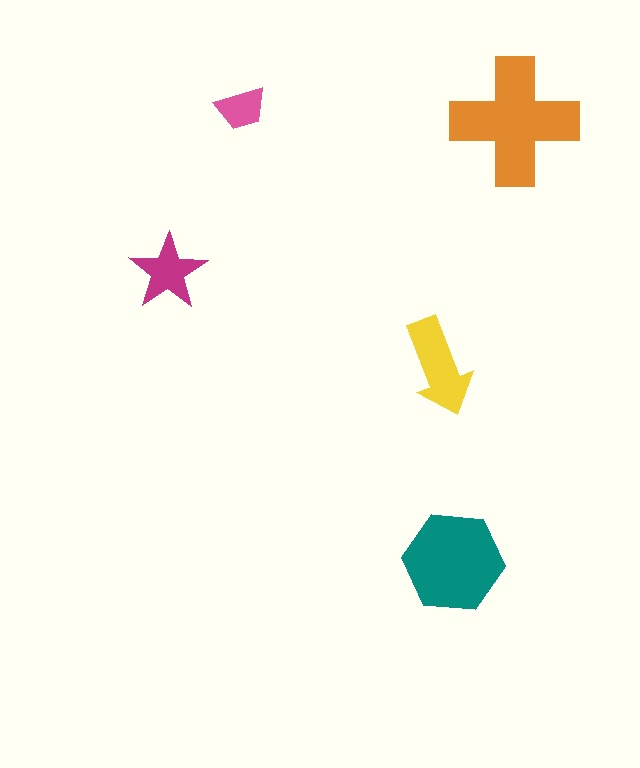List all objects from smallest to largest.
The pink trapezoid, the magenta star, the yellow arrow, the teal hexagon, the orange cross.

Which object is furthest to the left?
The magenta star is leftmost.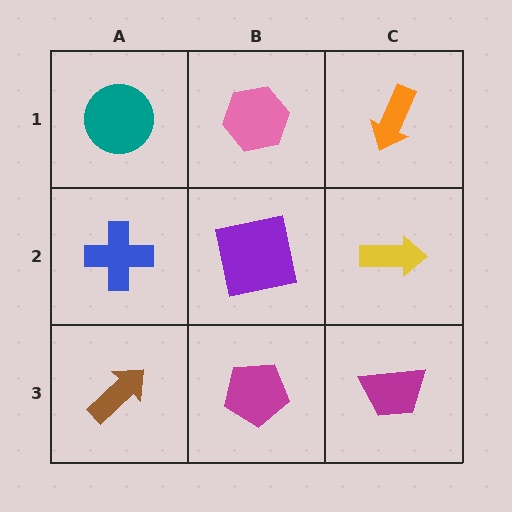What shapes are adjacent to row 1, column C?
A yellow arrow (row 2, column C), a pink hexagon (row 1, column B).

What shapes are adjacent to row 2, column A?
A teal circle (row 1, column A), a brown arrow (row 3, column A), a purple square (row 2, column B).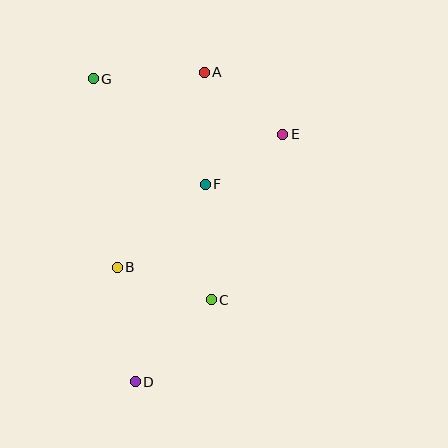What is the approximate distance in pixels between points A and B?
The distance between A and B is approximately 213 pixels.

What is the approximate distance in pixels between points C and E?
The distance between C and E is approximately 180 pixels.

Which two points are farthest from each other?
Points A and D are farthest from each other.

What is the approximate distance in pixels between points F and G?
The distance between F and G is approximately 154 pixels.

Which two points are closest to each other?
Points E and F are closest to each other.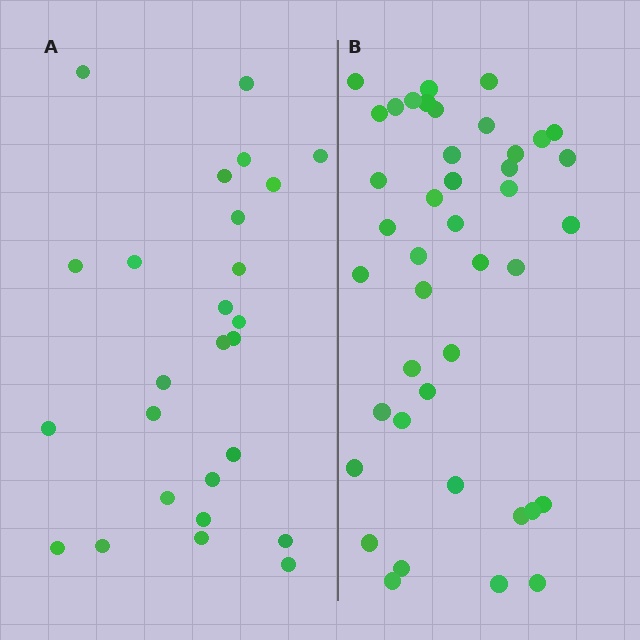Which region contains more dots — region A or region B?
Region B (the right region) has more dots.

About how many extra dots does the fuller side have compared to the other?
Region B has approximately 15 more dots than region A.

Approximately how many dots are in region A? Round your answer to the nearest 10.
About 30 dots. (The exact count is 26, which rounds to 30.)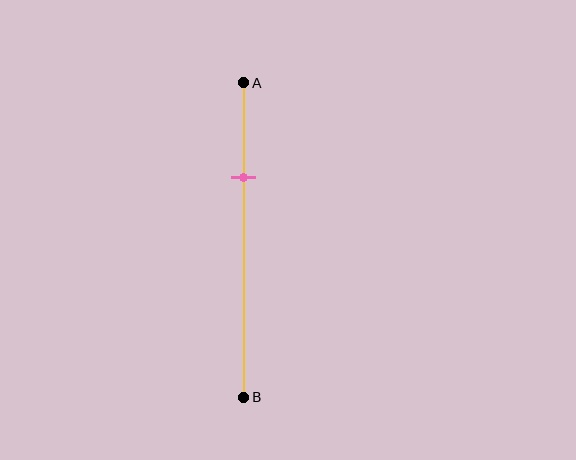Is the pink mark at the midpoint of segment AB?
No, the mark is at about 30% from A, not at the 50% midpoint.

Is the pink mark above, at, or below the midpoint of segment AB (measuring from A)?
The pink mark is above the midpoint of segment AB.